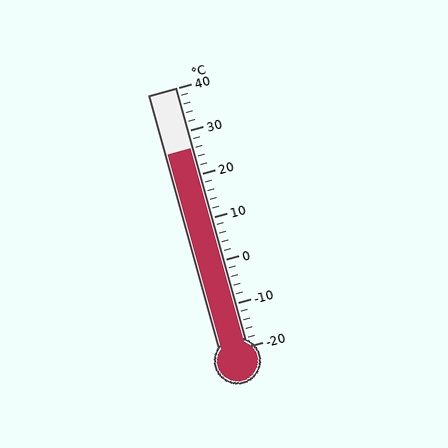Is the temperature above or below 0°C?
The temperature is above 0°C.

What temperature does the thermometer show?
The thermometer shows approximately 26°C.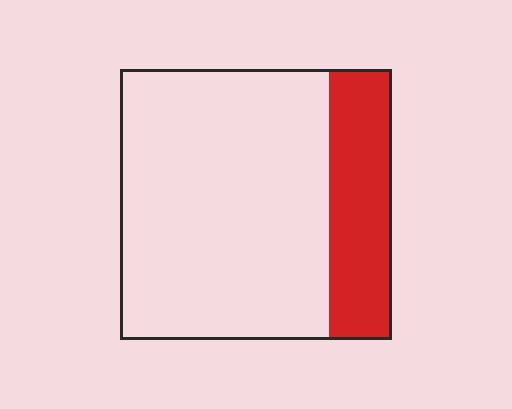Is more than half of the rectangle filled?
No.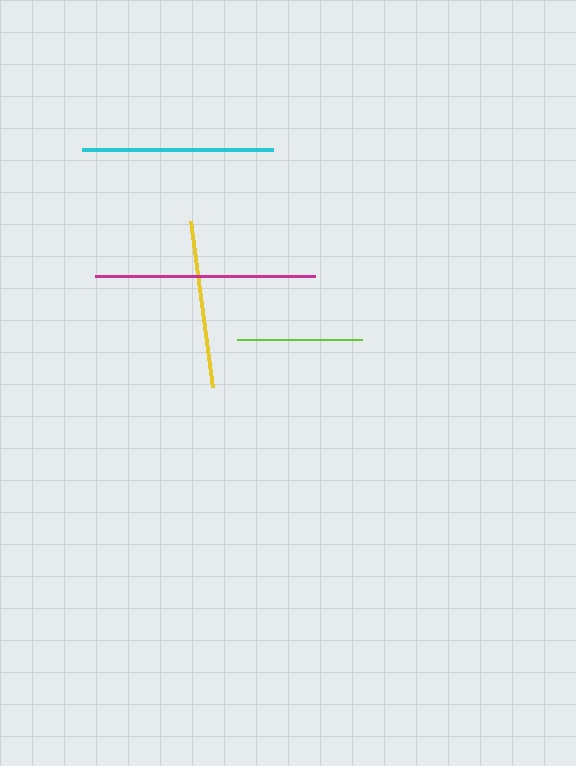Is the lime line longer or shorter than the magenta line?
The magenta line is longer than the lime line.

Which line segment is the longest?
The magenta line is the longest at approximately 221 pixels.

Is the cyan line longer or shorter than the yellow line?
The cyan line is longer than the yellow line.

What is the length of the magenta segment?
The magenta segment is approximately 221 pixels long.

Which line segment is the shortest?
The lime line is the shortest at approximately 125 pixels.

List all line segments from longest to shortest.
From longest to shortest: magenta, cyan, yellow, lime.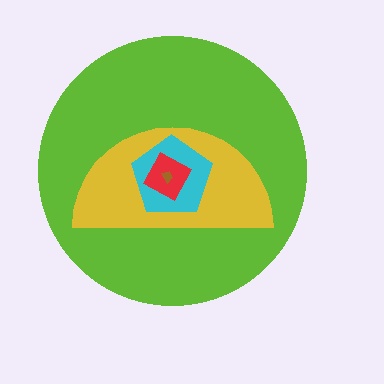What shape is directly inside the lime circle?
The yellow semicircle.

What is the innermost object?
The brown trapezoid.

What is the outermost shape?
The lime circle.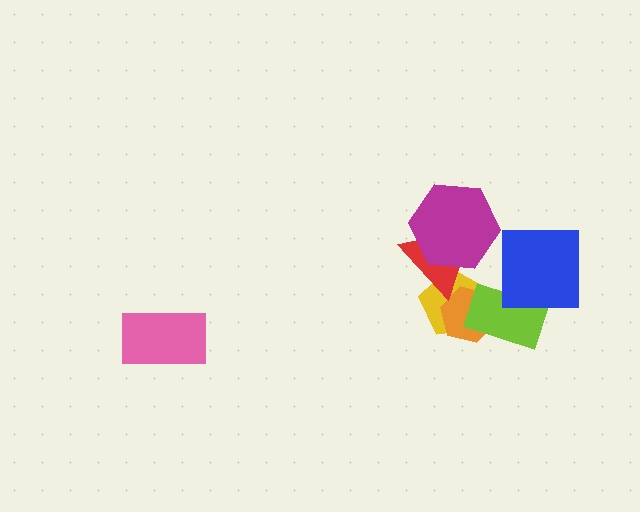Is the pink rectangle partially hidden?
No, no other shape covers it.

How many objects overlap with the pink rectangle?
0 objects overlap with the pink rectangle.